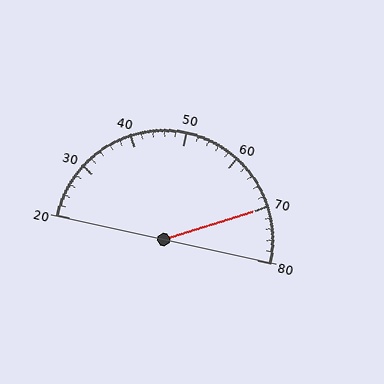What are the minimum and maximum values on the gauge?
The gauge ranges from 20 to 80.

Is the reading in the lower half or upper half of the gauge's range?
The reading is in the upper half of the range (20 to 80).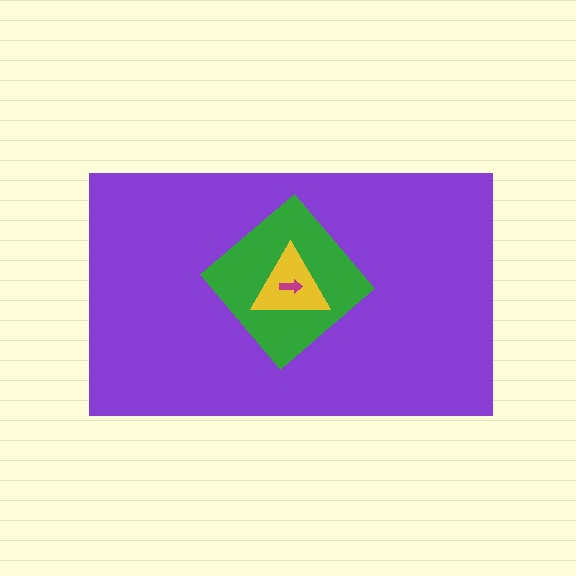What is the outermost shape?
The purple rectangle.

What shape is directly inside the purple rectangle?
The green diamond.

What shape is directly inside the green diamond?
The yellow triangle.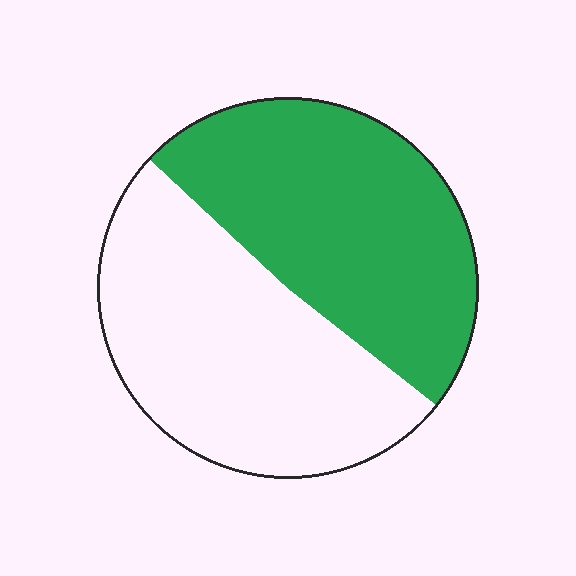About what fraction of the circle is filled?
About one half (1/2).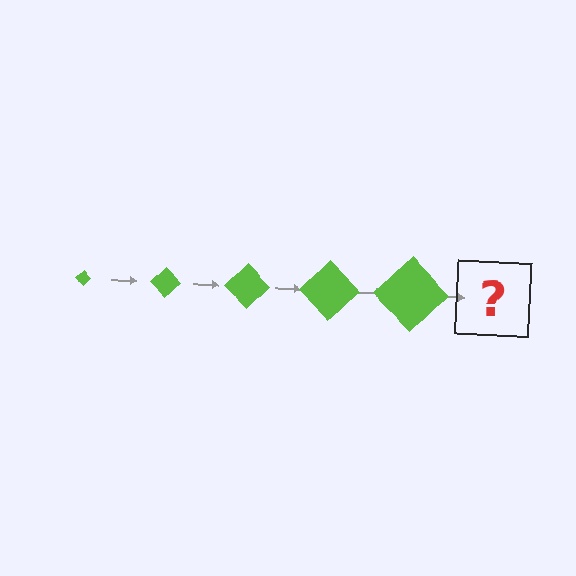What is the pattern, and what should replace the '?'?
The pattern is that the diamond gets progressively larger each step. The '?' should be a lime diamond, larger than the previous one.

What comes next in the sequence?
The next element should be a lime diamond, larger than the previous one.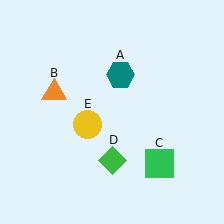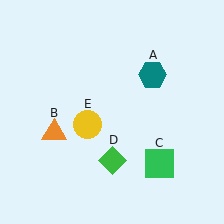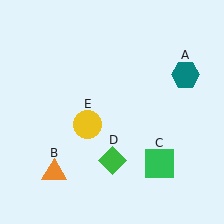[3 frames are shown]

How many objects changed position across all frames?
2 objects changed position: teal hexagon (object A), orange triangle (object B).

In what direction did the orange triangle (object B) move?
The orange triangle (object B) moved down.